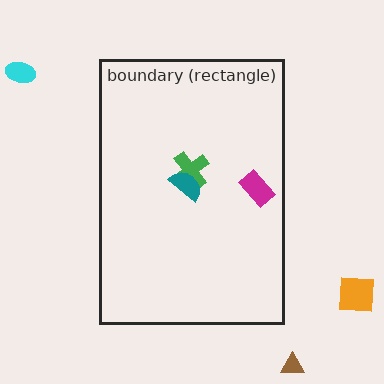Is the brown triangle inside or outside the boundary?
Outside.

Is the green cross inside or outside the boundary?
Inside.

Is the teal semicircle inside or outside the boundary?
Inside.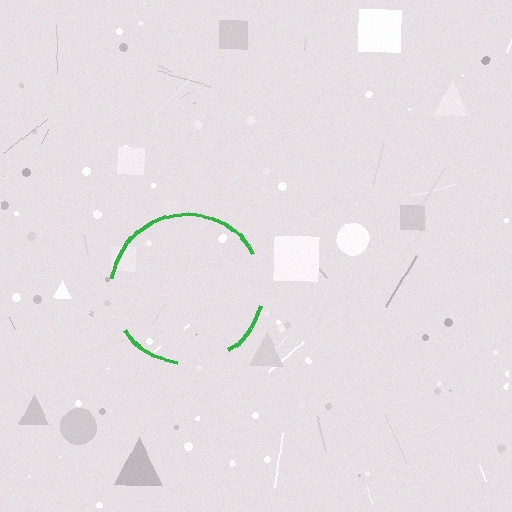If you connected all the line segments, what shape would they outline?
They would outline a circle.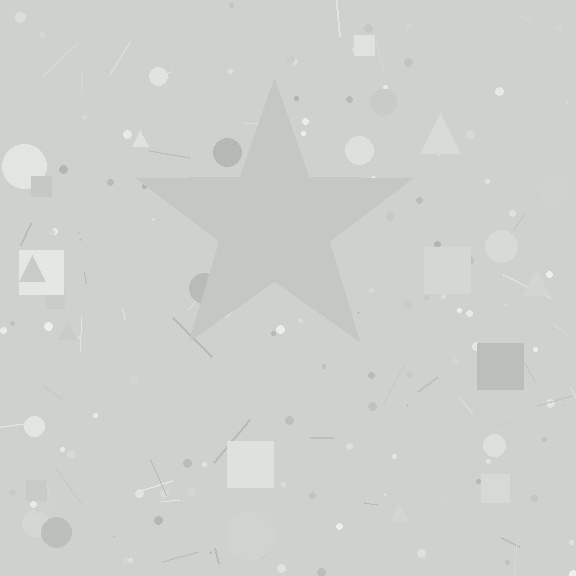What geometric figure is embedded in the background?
A star is embedded in the background.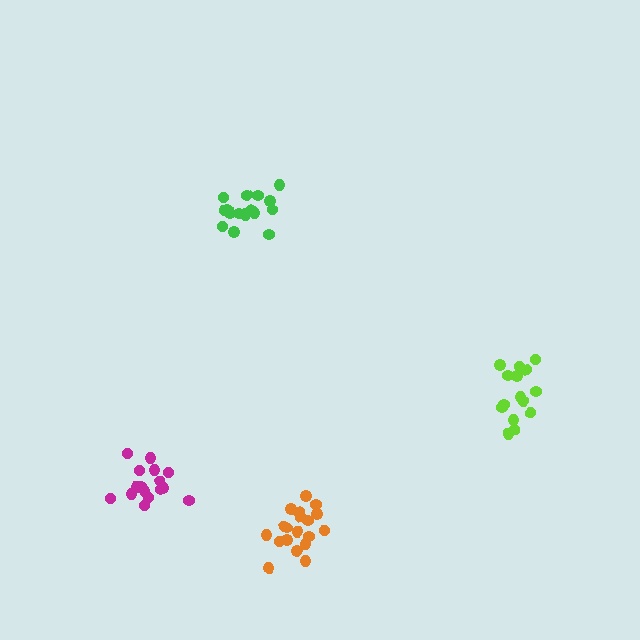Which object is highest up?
The green cluster is topmost.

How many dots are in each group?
Group 1: 17 dots, Group 2: 19 dots, Group 3: 17 dots, Group 4: 15 dots (68 total).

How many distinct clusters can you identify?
There are 4 distinct clusters.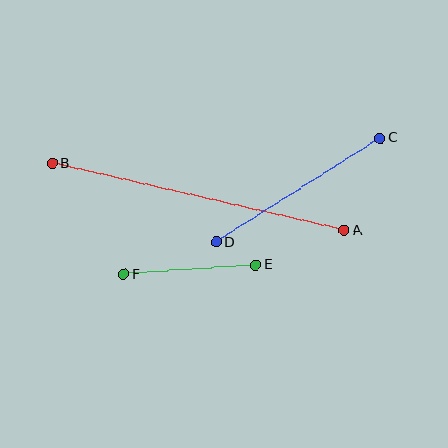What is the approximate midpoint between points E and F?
The midpoint is at approximately (190, 270) pixels.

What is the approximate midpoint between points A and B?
The midpoint is at approximately (198, 197) pixels.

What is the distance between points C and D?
The distance is approximately 194 pixels.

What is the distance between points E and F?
The distance is approximately 132 pixels.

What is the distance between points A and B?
The distance is approximately 299 pixels.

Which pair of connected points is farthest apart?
Points A and B are farthest apart.